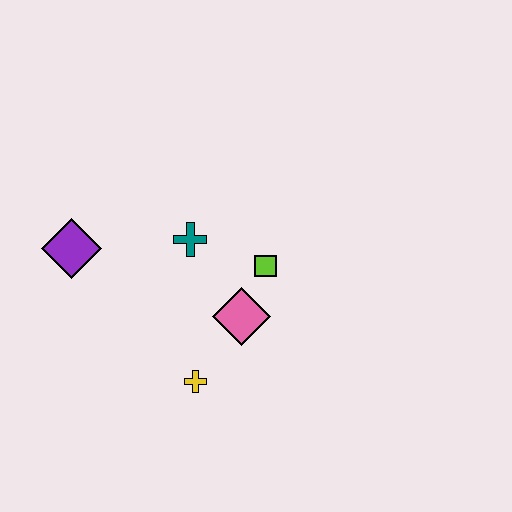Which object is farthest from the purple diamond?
The lime square is farthest from the purple diamond.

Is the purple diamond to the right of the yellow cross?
No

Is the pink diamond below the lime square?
Yes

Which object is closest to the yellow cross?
The pink diamond is closest to the yellow cross.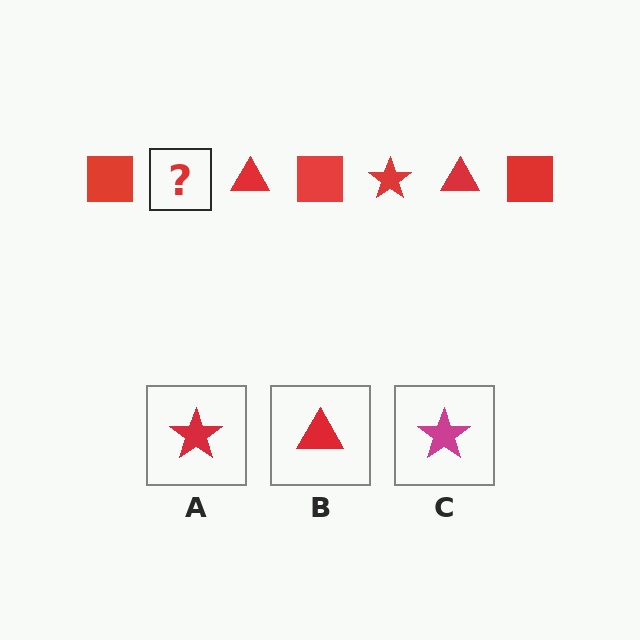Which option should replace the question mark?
Option A.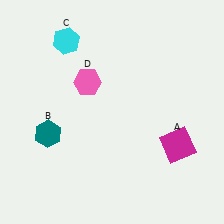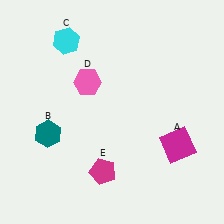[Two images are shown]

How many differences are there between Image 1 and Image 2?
There is 1 difference between the two images.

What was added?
A magenta pentagon (E) was added in Image 2.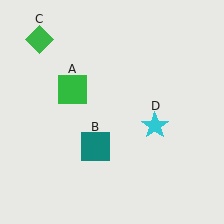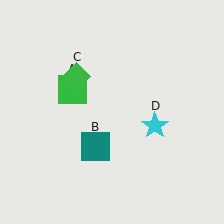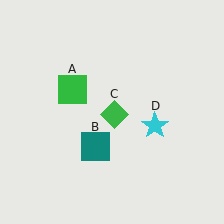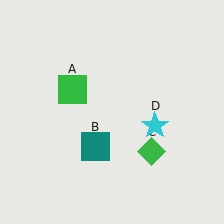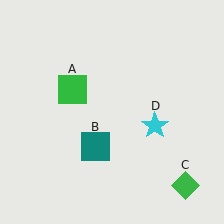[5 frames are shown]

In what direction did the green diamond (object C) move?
The green diamond (object C) moved down and to the right.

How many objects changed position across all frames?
1 object changed position: green diamond (object C).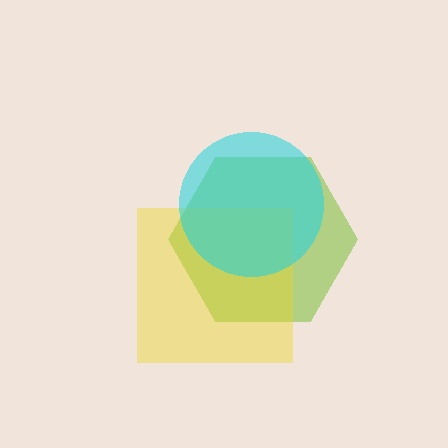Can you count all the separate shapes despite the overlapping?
Yes, there are 3 separate shapes.